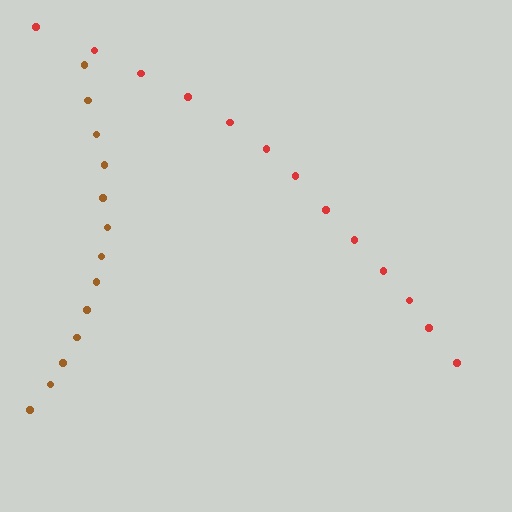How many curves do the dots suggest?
There are 2 distinct paths.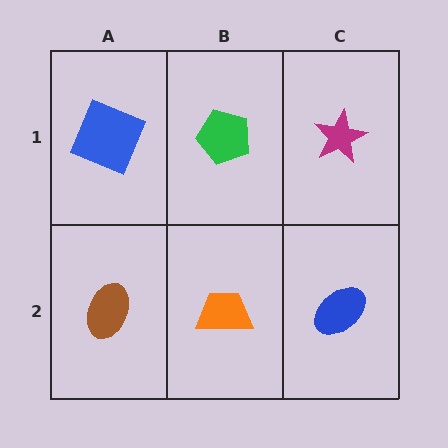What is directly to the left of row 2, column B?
A brown ellipse.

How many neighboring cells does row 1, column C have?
2.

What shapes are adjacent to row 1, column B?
An orange trapezoid (row 2, column B), a blue square (row 1, column A), a magenta star (row 1, column C).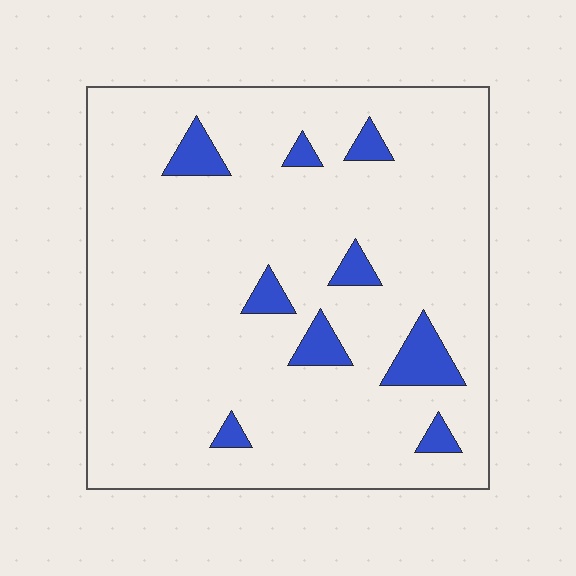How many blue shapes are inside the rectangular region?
9.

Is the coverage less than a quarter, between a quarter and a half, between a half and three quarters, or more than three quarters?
Less than a quarter.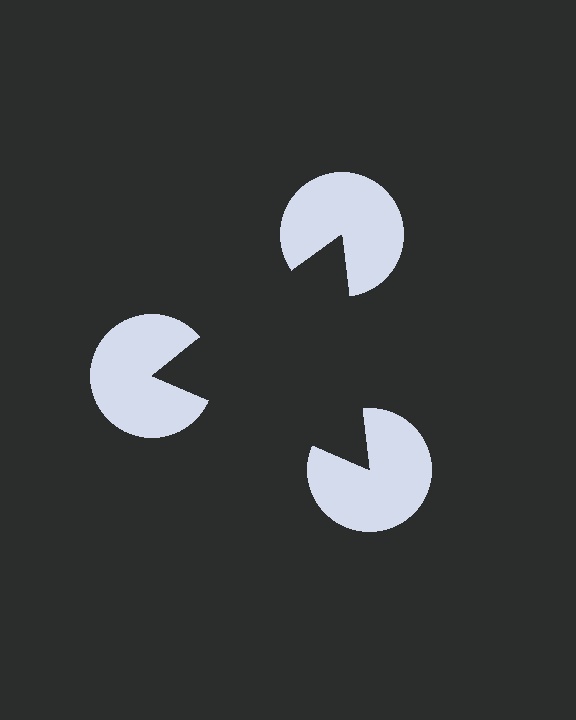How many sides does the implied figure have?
3 sides.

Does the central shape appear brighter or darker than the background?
It typically appears slightly darker than the background, even though no actual brightness change is drawn.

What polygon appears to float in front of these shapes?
An illusory triangle — its edges are inferred from the aligned wedge cuts in the pac-man discs, not physically drawn.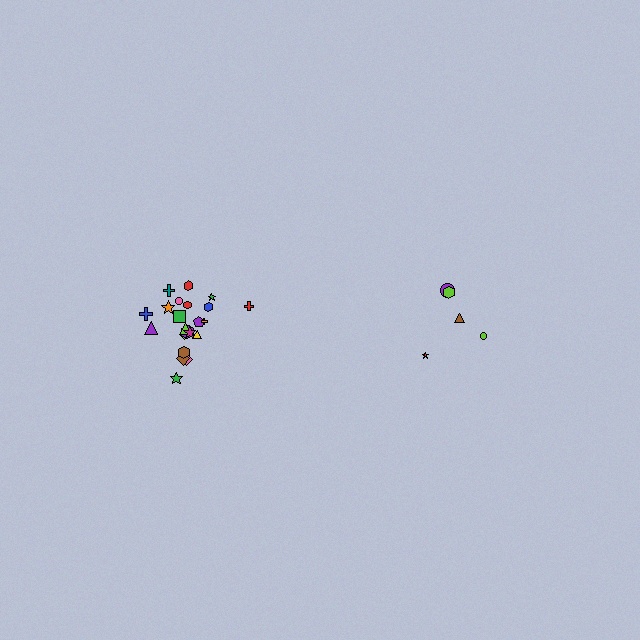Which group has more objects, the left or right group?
The left group.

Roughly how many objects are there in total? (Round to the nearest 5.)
Roughly 25 objects in total.